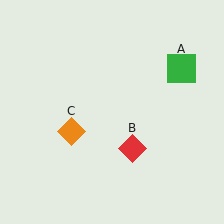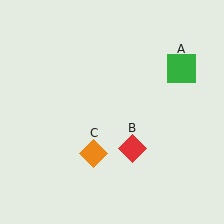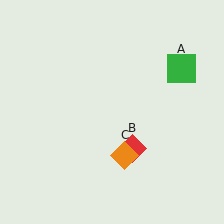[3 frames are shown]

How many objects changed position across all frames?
1 object changed position: orange diamond (object C).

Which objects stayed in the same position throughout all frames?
Green square (object A) and red diamond (object B) remained stationary.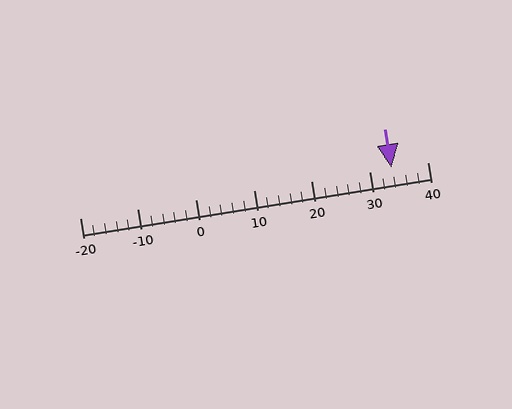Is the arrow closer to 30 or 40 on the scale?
The arrow is closer to 30.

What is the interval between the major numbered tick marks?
The major tick marks are spaced 10 units apart.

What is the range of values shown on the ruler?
The ruler shows values from -20 to 40.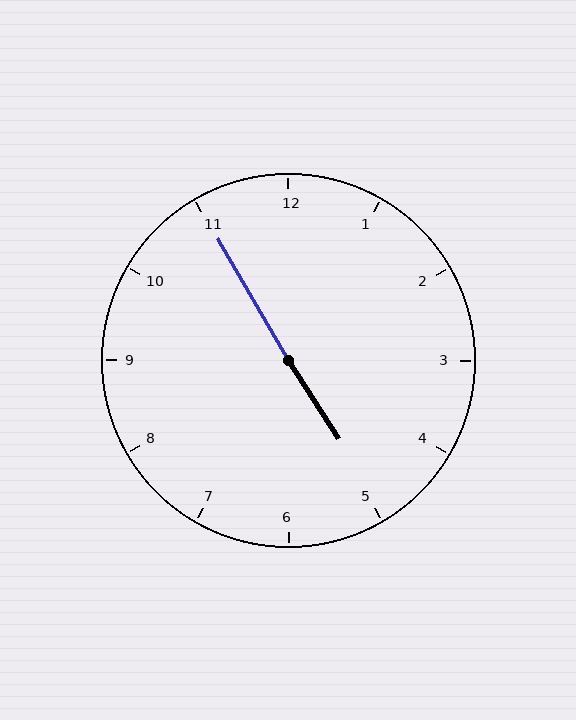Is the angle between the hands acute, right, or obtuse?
It is obtuse.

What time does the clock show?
4:55.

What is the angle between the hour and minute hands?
Approximately 178 degrees.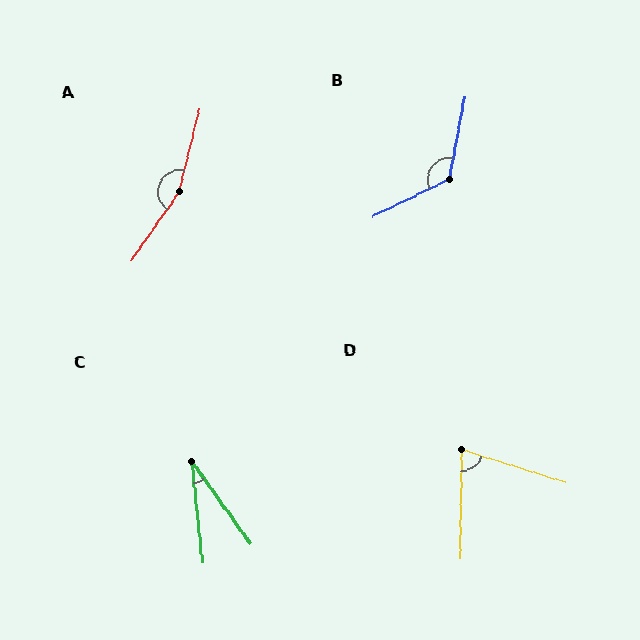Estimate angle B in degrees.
Approximately 127 degrees.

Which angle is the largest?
A, at approximately 159 degrees.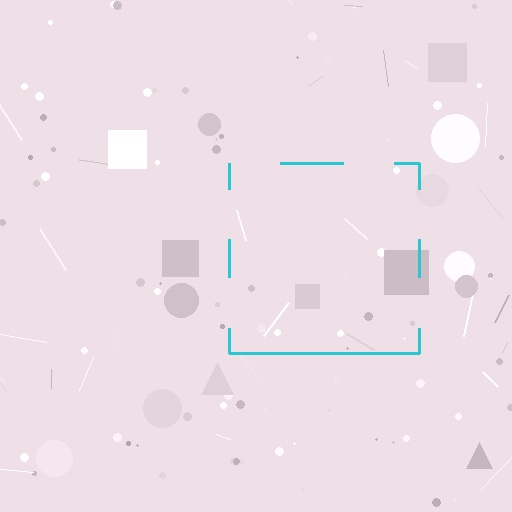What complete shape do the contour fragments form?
The contour fragments form a square.